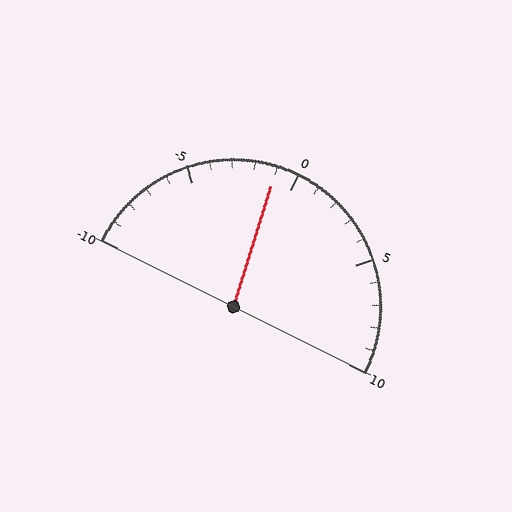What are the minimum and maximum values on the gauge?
The gauge ranges from -10 to 10.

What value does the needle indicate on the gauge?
The needle indicates approximately -1.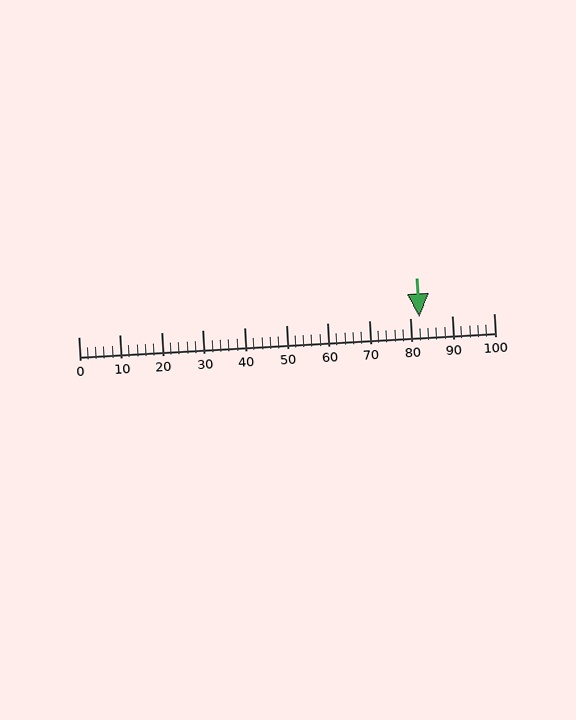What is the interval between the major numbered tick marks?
The major tick marks are spaced 10 units apart.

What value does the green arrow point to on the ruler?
The green arrow points to approximately 82.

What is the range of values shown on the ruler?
The ruler shows values from 0 to 100.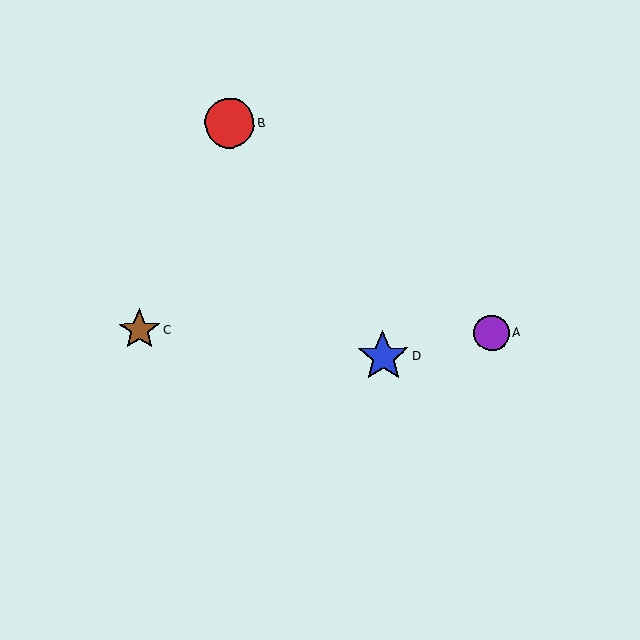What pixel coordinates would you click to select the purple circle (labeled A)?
Click at (492, 333) to select the purple circle A.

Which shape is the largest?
The blue star (labeled D) is the largest.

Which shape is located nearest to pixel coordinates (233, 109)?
The red circle (labeled B) at (230, 123) is nearest to that location.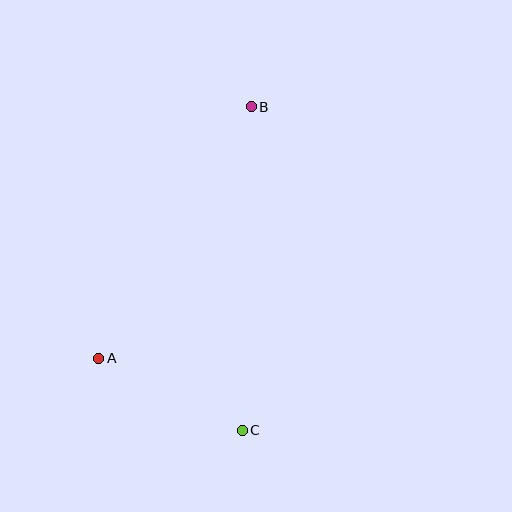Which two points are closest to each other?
Points A and C are closest to each other.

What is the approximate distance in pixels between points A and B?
The distance between A and B is approximately 294 pixels.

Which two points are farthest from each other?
Points B and C are farthest from each other.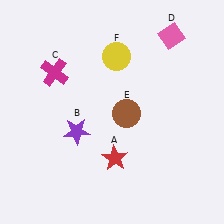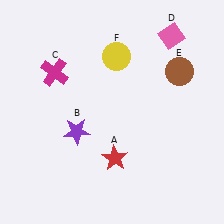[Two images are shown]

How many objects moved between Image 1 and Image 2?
1 object moved between the two images.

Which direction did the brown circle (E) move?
The brown circle (E) moved right.